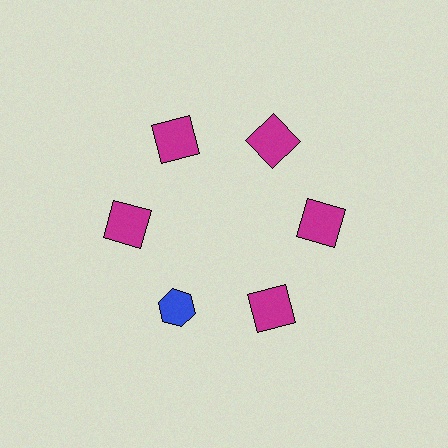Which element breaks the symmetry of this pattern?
The blue hexagon at roughly the 7 o'clock position breaks the symmetry. All other shapes are magenta squares.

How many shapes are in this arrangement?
There are 6 shapes arranged in a ring pattern.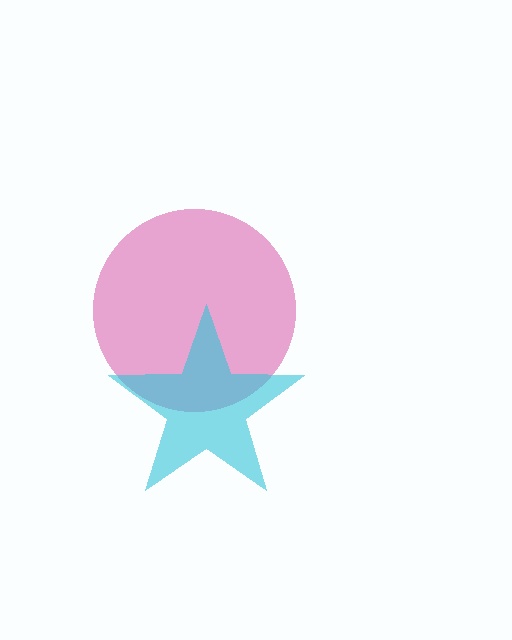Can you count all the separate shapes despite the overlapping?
Yes, there are 2 separate shapes.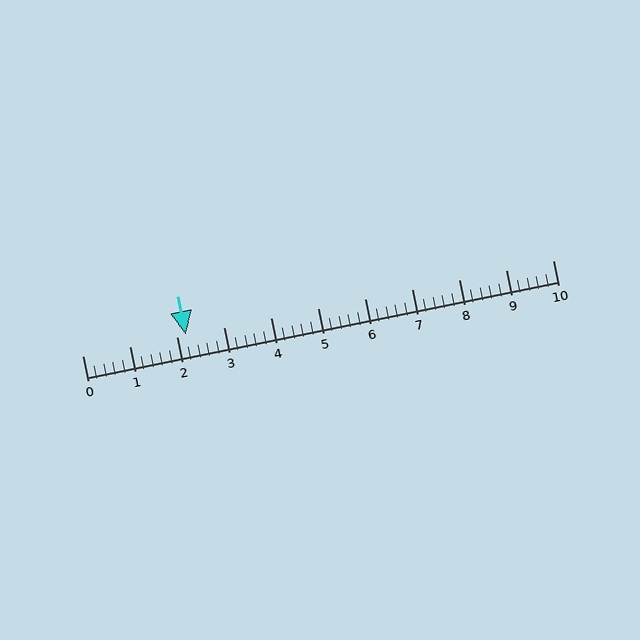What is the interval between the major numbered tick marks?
The major tick marks are spaced 1 units apart.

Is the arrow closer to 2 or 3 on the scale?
The arrow is closer to 2.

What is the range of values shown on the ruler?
The ruler shows values from 0 to 10.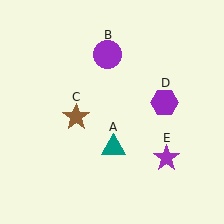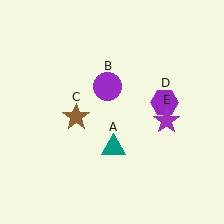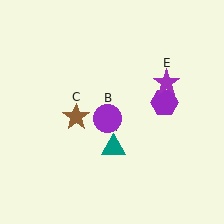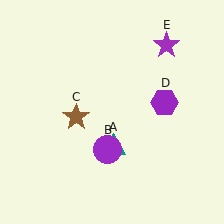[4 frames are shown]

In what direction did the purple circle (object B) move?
The purple circle (object B) moved down.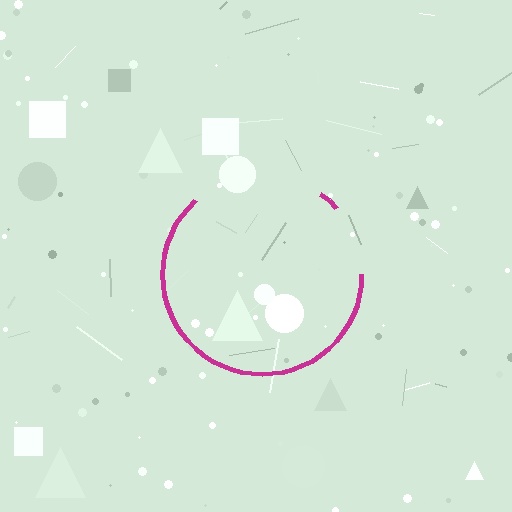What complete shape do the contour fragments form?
The contour fragments form a circle.